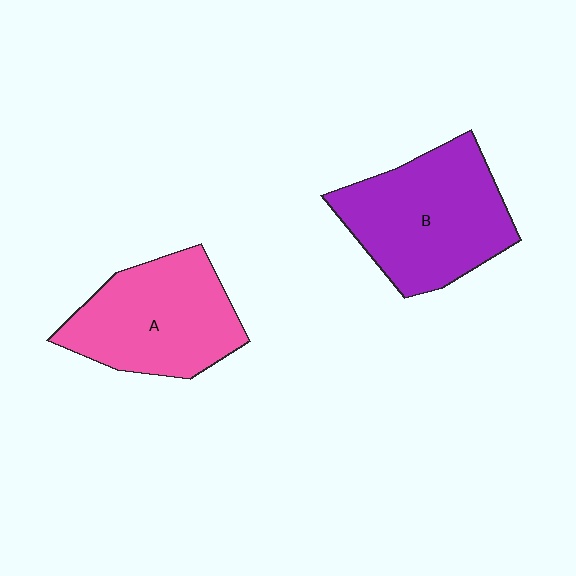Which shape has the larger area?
Shape B (purple).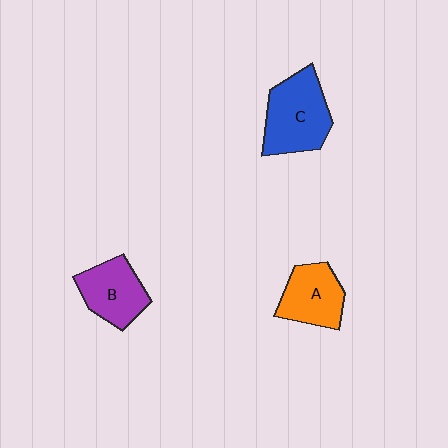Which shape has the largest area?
Shape C (blue).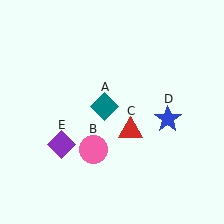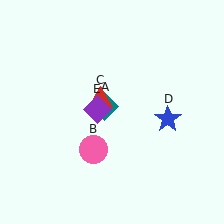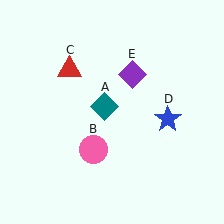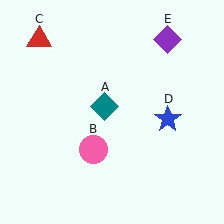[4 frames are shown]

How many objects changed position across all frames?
2 objects changed position: red triangle (object C), purple diamond (object E).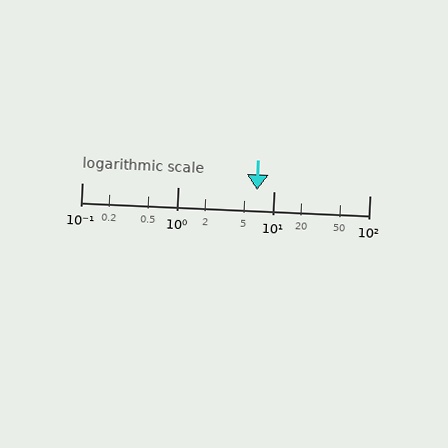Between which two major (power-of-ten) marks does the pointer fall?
The pointer is between 1 and 10.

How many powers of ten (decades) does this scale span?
The scale spans 3 decades, from 0.1 to 100.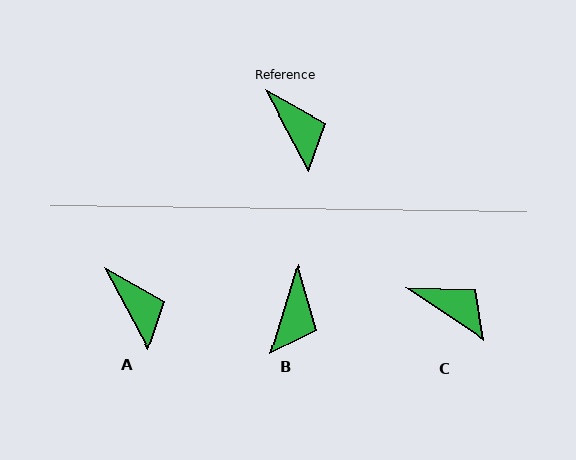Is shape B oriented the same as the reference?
No, it is off by about 45 degrees.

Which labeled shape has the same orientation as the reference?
A.